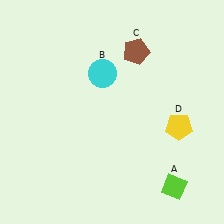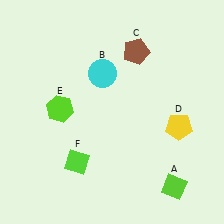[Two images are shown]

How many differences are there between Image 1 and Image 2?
There are 2 differences between the two images.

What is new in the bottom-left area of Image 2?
A lime diamond (F) was added in the bottom-left area of Image 2.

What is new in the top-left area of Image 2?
A lime hexagon (E) was added in the top-left area of Image 2.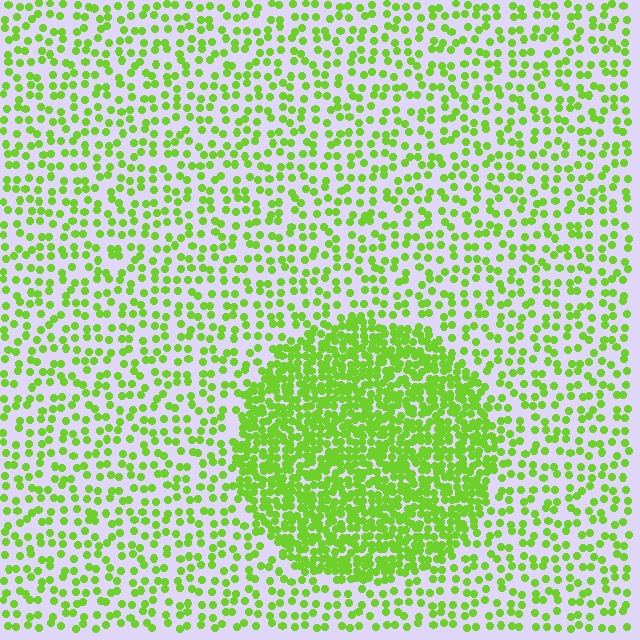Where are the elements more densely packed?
The elements are more densely packed inside the circle boundary.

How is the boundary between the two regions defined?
The boundary is defined by a change in element density (approximately 2.5x ratio). All elements are the same color, size, and shape.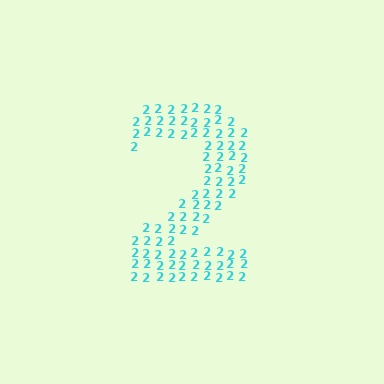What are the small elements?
The small elements are digit 2's.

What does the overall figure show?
The overall figure shows the digit 2.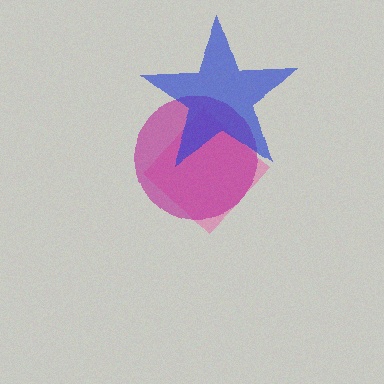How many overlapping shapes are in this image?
There are 3 overlapping shapes in the image.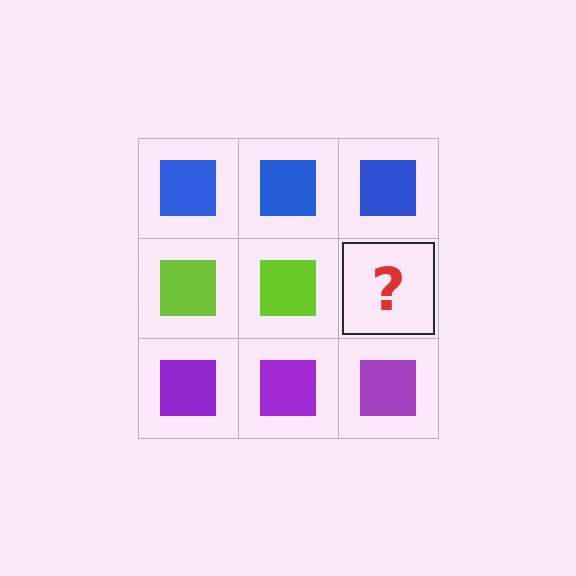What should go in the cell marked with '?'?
The missing cell should contain a lime square.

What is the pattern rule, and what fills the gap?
The rule is that each row has a consistent color. The gap should be filled with a lime square.